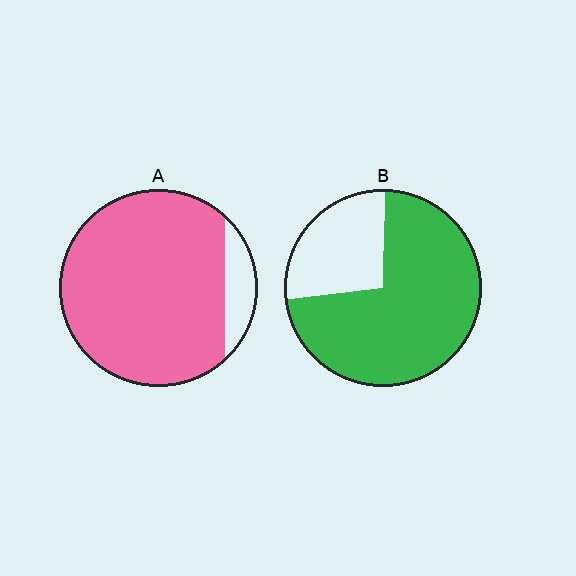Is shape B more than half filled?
Yes.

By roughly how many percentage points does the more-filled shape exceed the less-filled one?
By roughly 15 percentage points (A over B).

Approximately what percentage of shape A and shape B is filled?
A is approximately 90% and B is approximately 75%.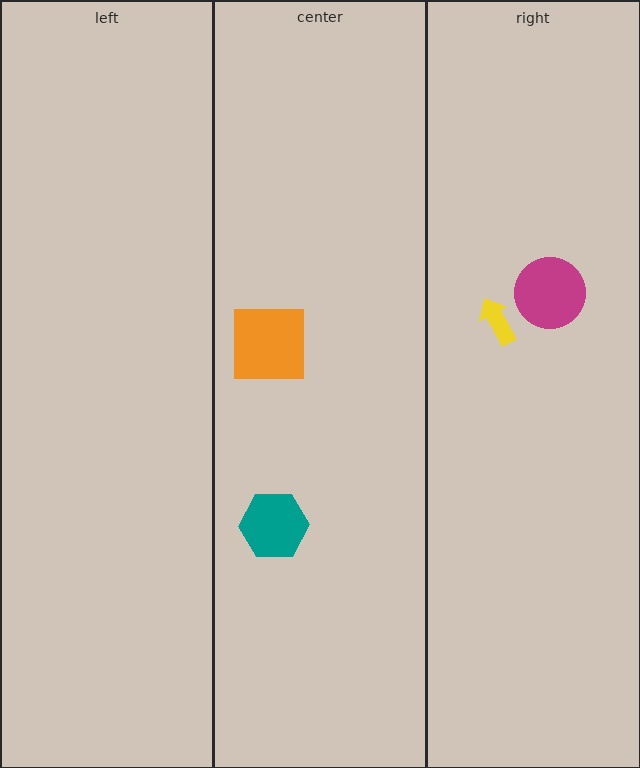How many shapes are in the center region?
2.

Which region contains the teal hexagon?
The center region.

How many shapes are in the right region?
2.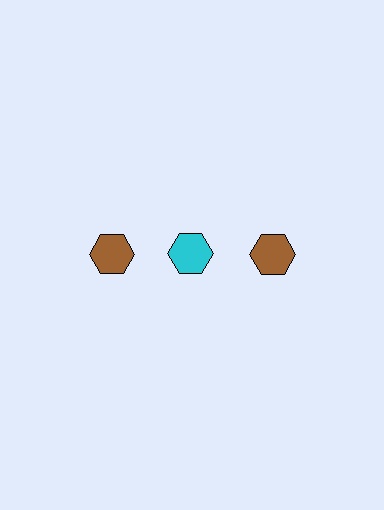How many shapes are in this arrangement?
There are 3 shapes arranged in a grid pattern.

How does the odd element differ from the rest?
It has a different color: cyan instead of brown.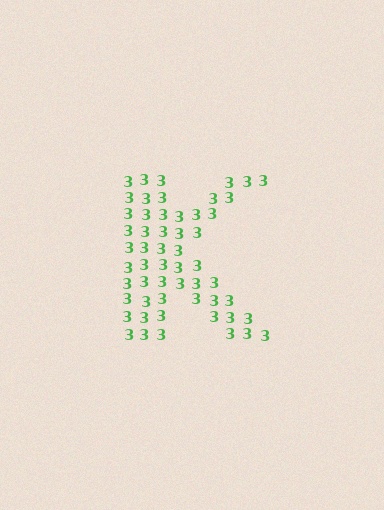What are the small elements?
The small elements are digit 3's.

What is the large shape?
The large shape is the letter K.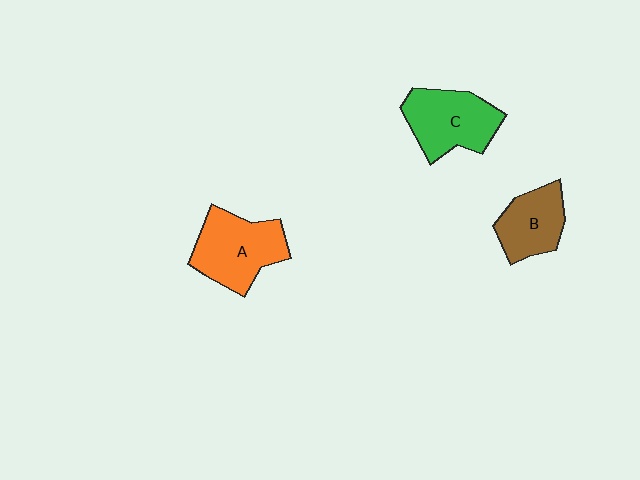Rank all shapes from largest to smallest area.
From largest to smallest: A (orange), C (green), B (brown).